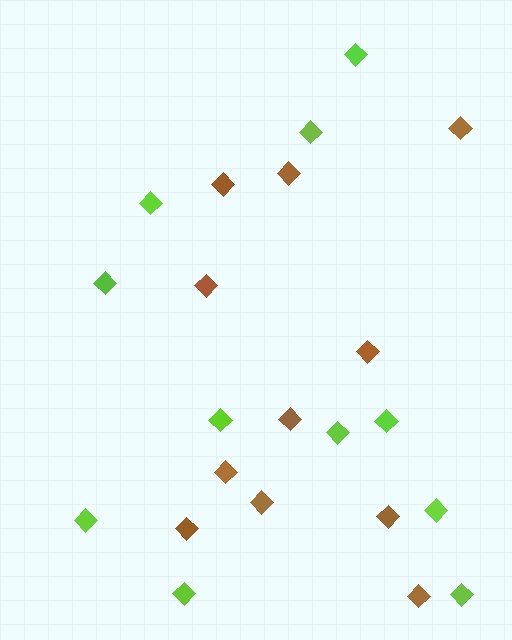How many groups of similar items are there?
There are 2 groups: one group of brown diamonds (11) and one group of lime diamonds (11).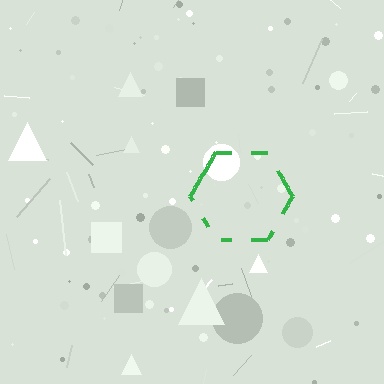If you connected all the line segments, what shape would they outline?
They would outline a hexagon.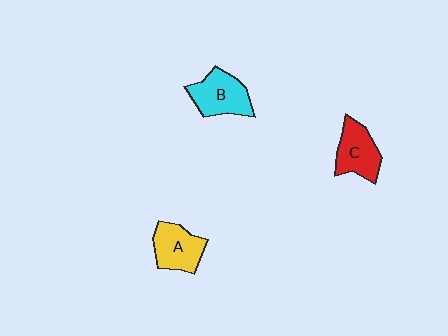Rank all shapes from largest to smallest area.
From largest to smallest: B (cyan), C (red), A (yellow).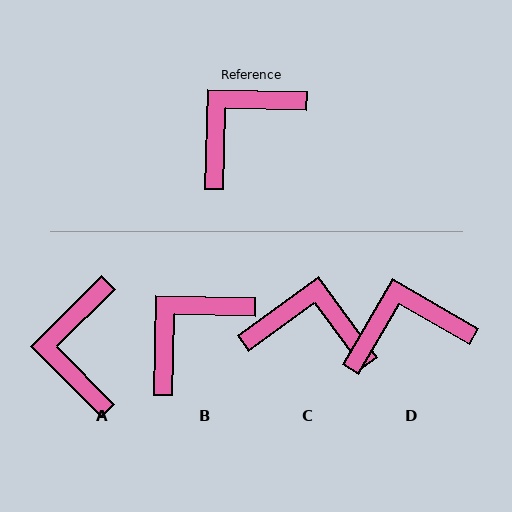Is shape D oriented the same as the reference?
No, it is off by about 29 degrees.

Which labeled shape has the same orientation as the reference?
B.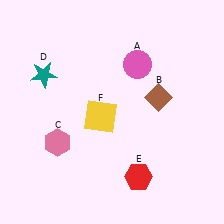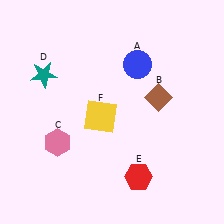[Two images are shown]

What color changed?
The circle (A) changed from pink in Image 1 to blue in Image 2.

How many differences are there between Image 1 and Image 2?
There is 1 difference between the two images.